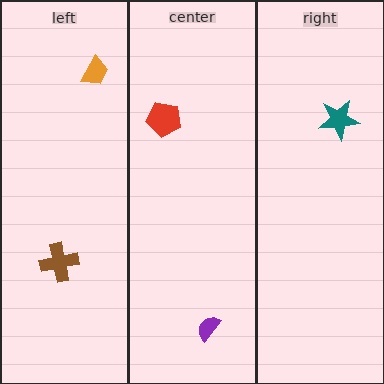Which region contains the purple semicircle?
The center region.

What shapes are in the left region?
The brown cross, the orange trapezoid.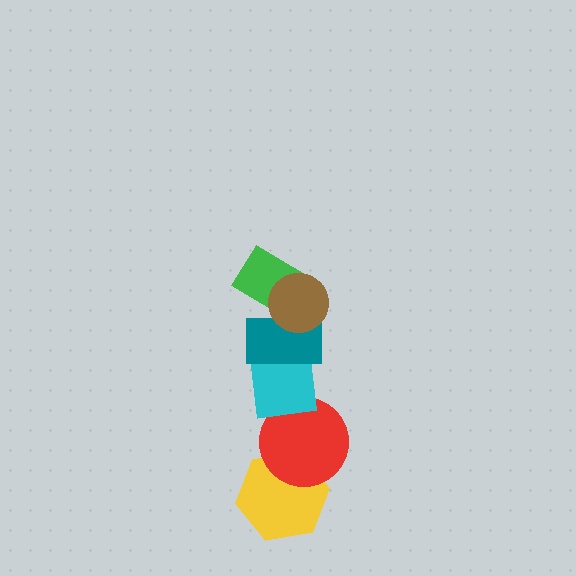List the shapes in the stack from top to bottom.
From top to bottom: the brown circle, the green rectangle, the teal rectangle, the cyan square, the red circle, the yellow hexagon.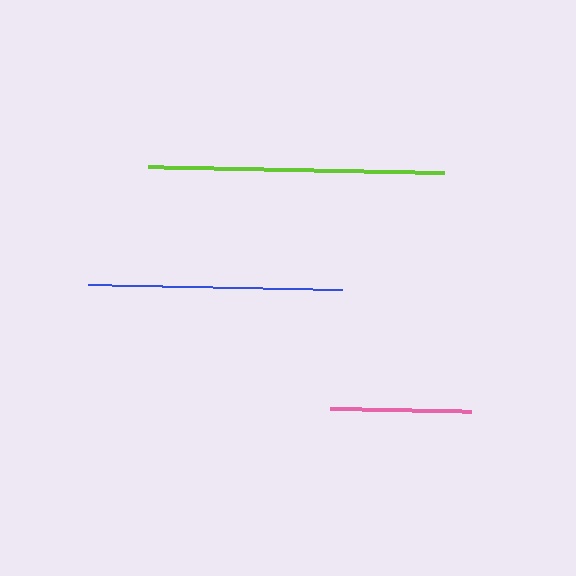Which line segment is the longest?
The lime line is the longest at approximately 296 pixels.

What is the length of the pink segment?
The pink segment is approximately 142 pixels long.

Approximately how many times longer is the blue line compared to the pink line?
The blue line is approximately 1.8 times the length of the pink line.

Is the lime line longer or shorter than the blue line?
The lime line is longer than the blue line.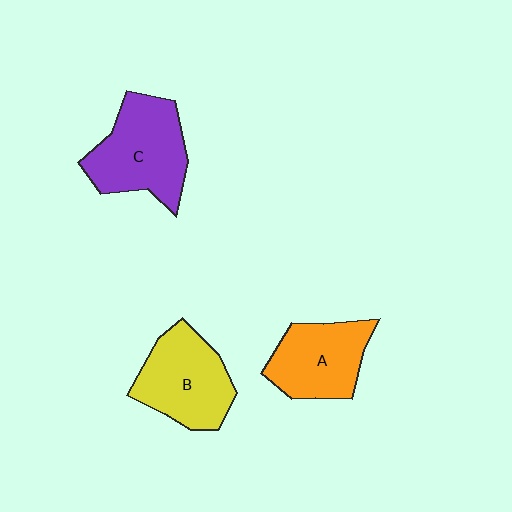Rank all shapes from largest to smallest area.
From largest to smallest: C (purple), B (yellow), A (orange).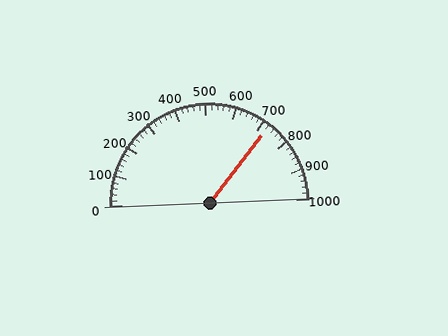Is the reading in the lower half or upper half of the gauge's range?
The reading is in the upper half of the range (0 to 1000).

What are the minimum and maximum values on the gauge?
The gauge ranges from 0 to 1000.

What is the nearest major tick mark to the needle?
The nearest major tick mark is 700.